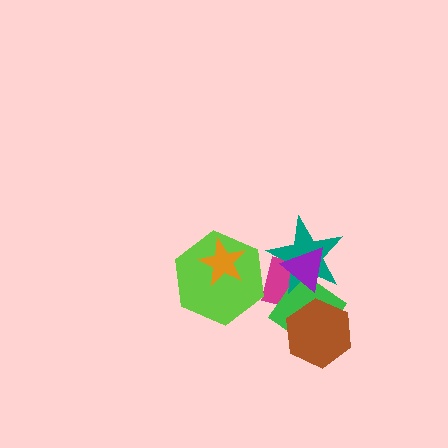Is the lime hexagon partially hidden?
Yes, it is partially covered by another shape.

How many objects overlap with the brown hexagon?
2 objects overlap with the brown hexagon.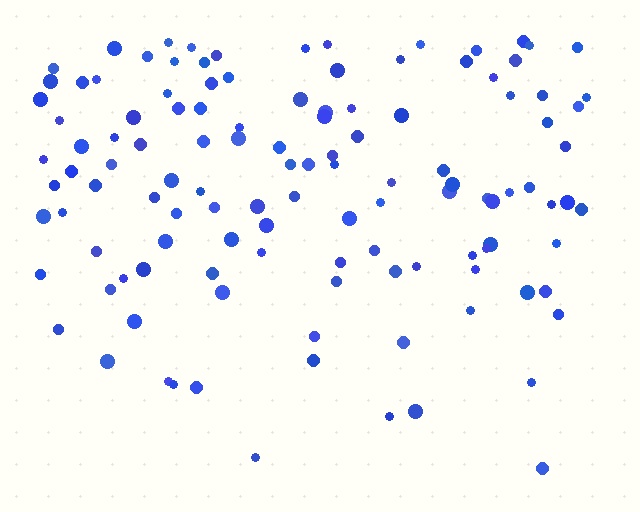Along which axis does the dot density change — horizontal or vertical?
Vertical.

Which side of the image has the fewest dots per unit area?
The bottom.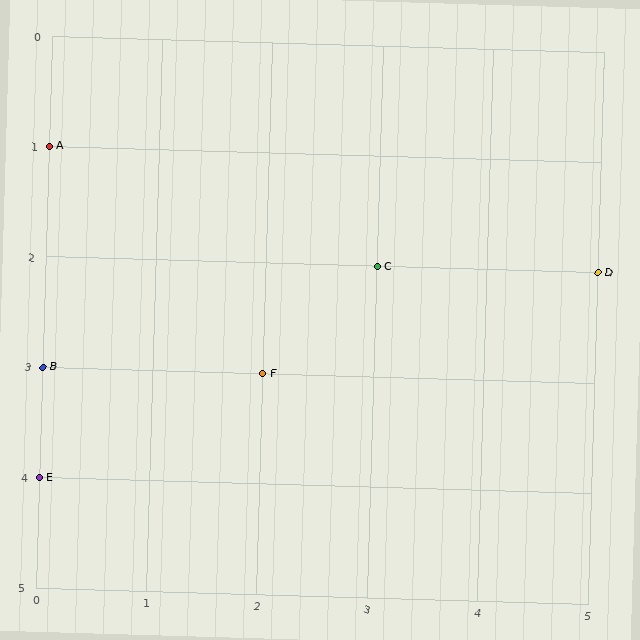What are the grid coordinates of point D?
Point D is at grid coordinates (5, 2).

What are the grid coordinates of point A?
Point A is at grid coordinates (0, 1).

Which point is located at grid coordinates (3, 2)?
Point C is at (3, 2).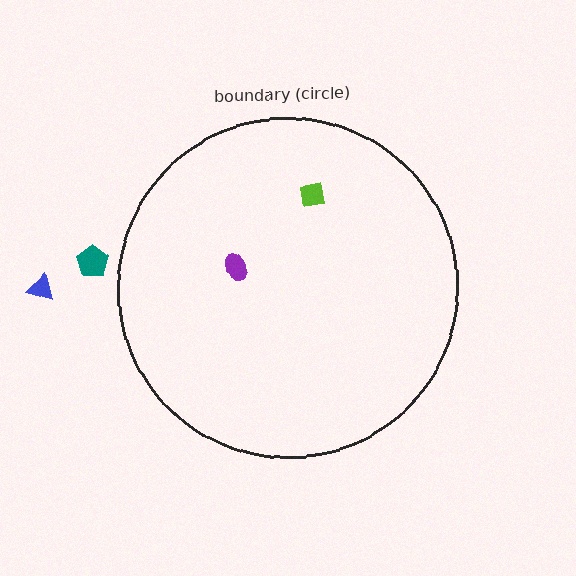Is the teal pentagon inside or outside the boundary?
Outside.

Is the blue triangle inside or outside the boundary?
Outside.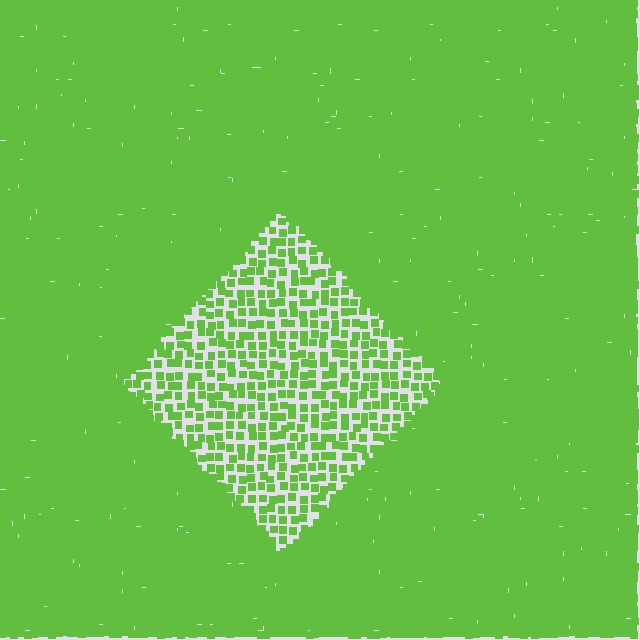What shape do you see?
I see a diamond.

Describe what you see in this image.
The image contains small lime elements arranged at two different densities. A diamond-shaped region is visible where the elements are less densely packed than the surrounding area.